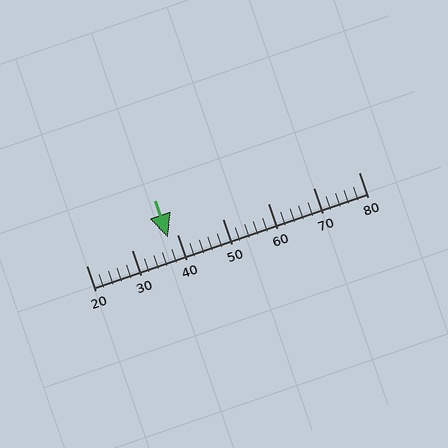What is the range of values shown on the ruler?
The ruler shows values from 20 to 80.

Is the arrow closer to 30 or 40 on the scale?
The arrow is closer to 40.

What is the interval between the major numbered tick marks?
The major tick marks are spaced 10 units apart.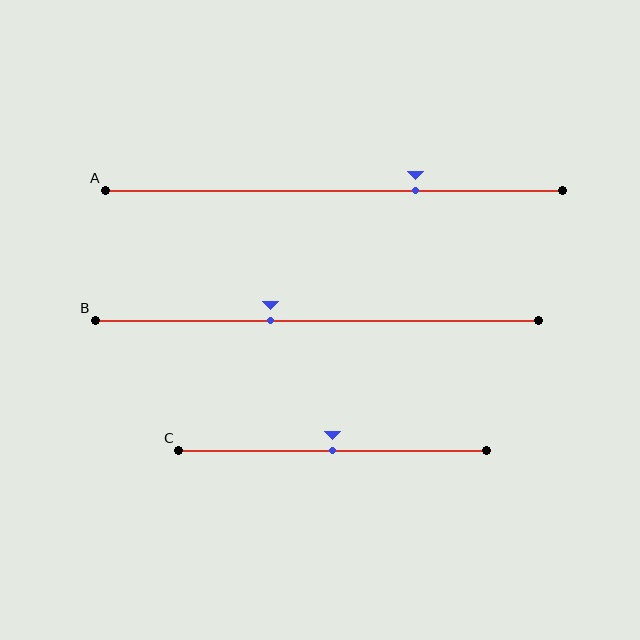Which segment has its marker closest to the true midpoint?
Segment C has its marker closest to the true midpoint.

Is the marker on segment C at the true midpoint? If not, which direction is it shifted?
Yes, the marker on segment C is at the true midpoint.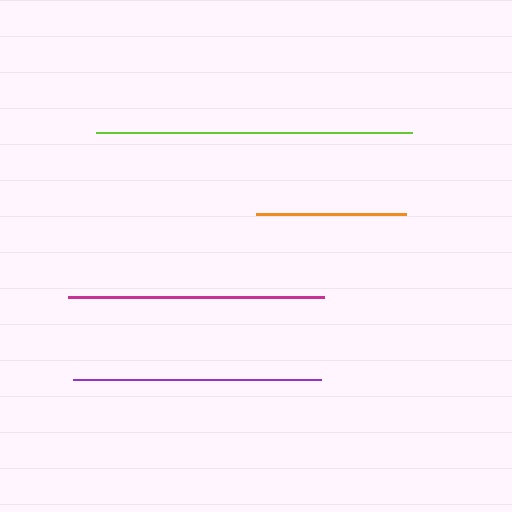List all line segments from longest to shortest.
From longest to shortest: lime, magenta, purple, orange.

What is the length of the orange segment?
The orange segment is approximately 150 pixels long.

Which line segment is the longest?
The lime line is the longest at approximately 316 pixels.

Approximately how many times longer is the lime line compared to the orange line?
The lime line is approximately 2.1 times the length of the orange line.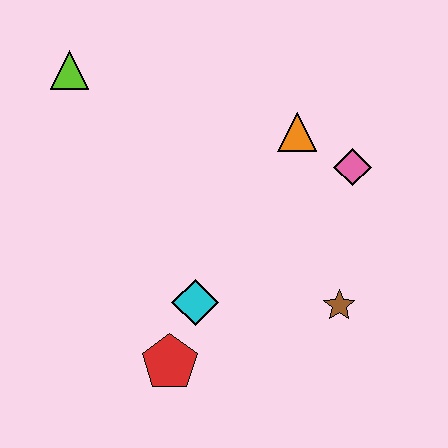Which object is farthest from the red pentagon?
The lime triangle is farthest from the red pentagon.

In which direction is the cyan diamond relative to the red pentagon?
The cyan diamond is above the red pentagon.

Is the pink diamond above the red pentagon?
Yes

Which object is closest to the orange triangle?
The pink diamond is closest to the orange triangle.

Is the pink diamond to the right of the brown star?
Yes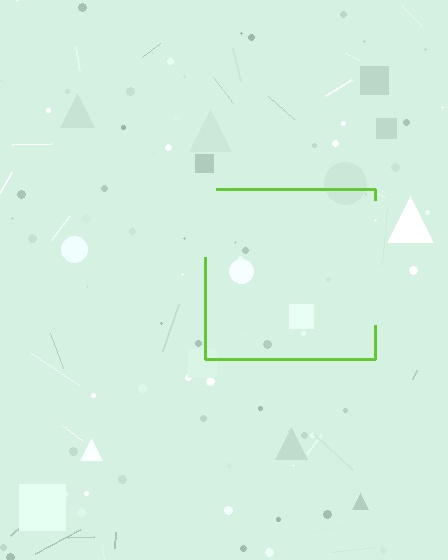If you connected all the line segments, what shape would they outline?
They would outline a square.